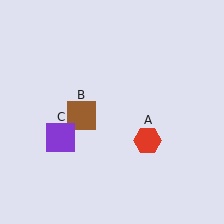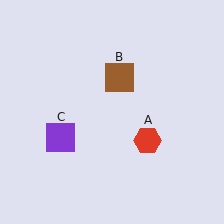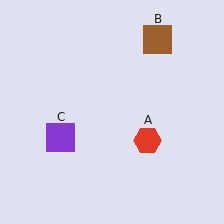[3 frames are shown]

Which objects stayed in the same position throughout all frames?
Red hexagon (object A) and purple square (object C) remained stationary.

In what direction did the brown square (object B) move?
The brown square (object B) moved up and to the right.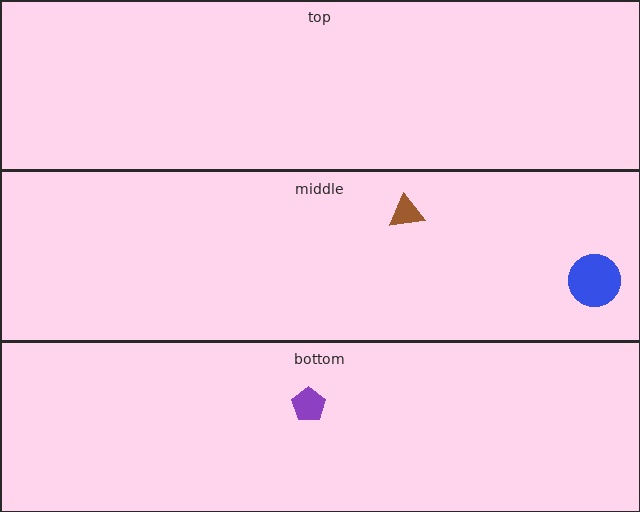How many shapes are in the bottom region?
1.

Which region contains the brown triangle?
The middle region.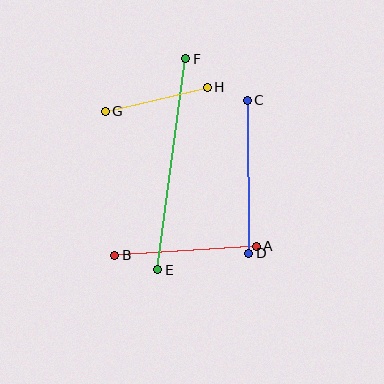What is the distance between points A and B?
The distance is approximately 142 pixels.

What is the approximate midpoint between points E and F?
The midpoint is at approximately (172, 164) pixels.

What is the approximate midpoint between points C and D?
The midpoint is at approximately (248, 177) pixels.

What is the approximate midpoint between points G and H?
The midpoint is at approximately (156, 99) pixels.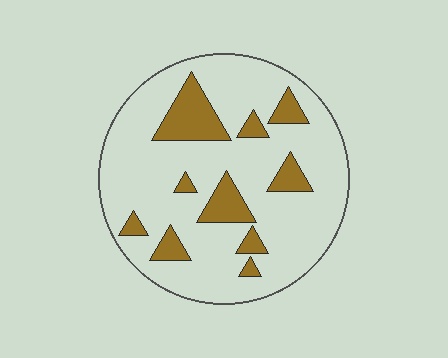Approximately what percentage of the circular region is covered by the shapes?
Approximately 20%.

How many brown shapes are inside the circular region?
10.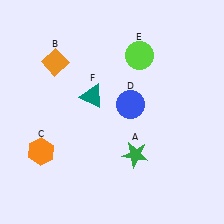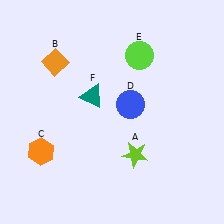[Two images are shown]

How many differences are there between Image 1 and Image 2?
There is 1 difference between the two images.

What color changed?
The star (A) changed from green in Image 1 to lime in Image 2.